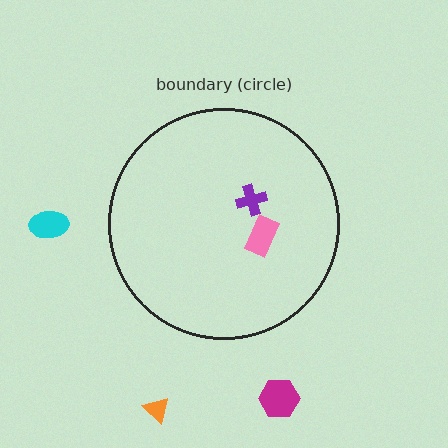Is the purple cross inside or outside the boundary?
Inside.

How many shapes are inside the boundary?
2 inside, 3 outside.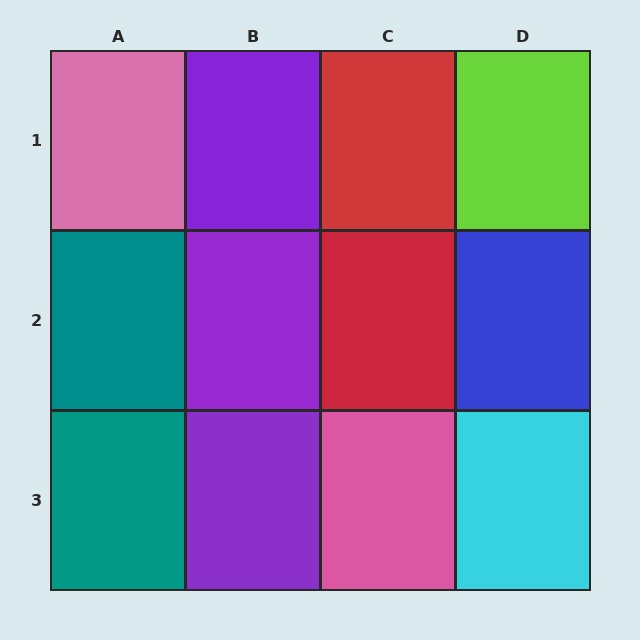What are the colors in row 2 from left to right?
Teal, purple, red, blue.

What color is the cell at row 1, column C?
Red.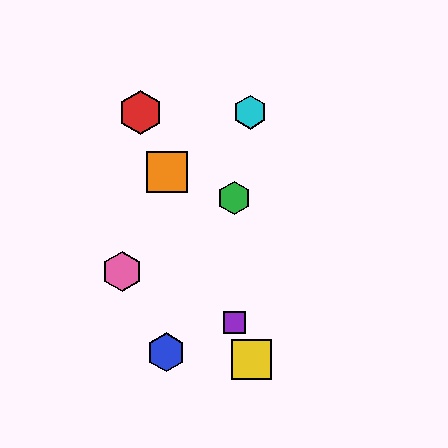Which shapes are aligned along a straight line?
The red hexagon, the yellow square, the purple square, the orange square are aligned along a straight line.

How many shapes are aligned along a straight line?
4 shapes (the red hexagon, the yellow square, the purple square, the orange square) are aligned along a straight line.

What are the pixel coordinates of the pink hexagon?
The pink hexagon is at (122, 272).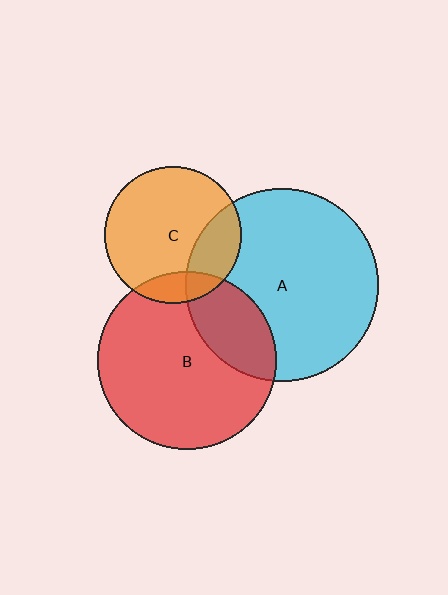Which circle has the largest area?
Circle A (cyan).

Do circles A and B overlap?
Yes.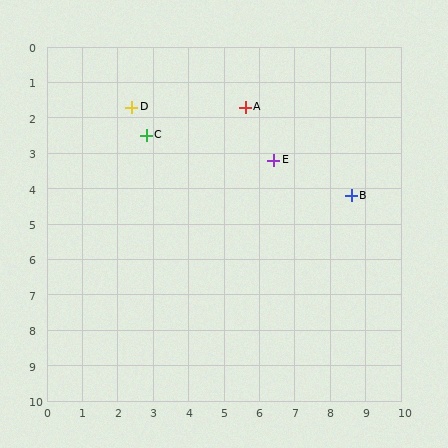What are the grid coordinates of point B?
Point B is at approximately (8.6, 4.2).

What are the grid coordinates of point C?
Point C is at approximately (2.8, 2.5).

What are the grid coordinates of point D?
Point D is at approximately (2.4, 1.7).